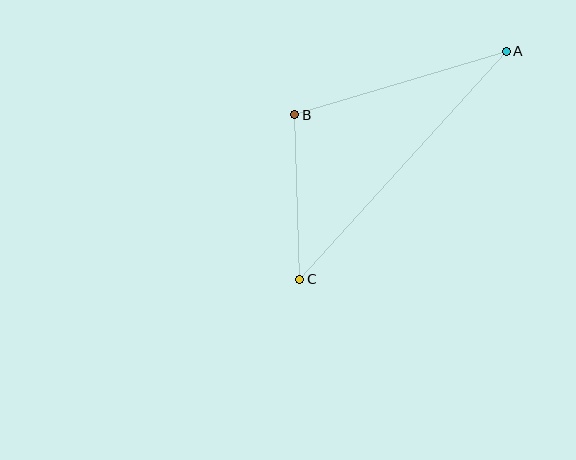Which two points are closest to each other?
Points B and C are closest to each other.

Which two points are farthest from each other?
Points A and C are farthest from each other.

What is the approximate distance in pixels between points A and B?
The distance between A and B is approximately 221 pixels.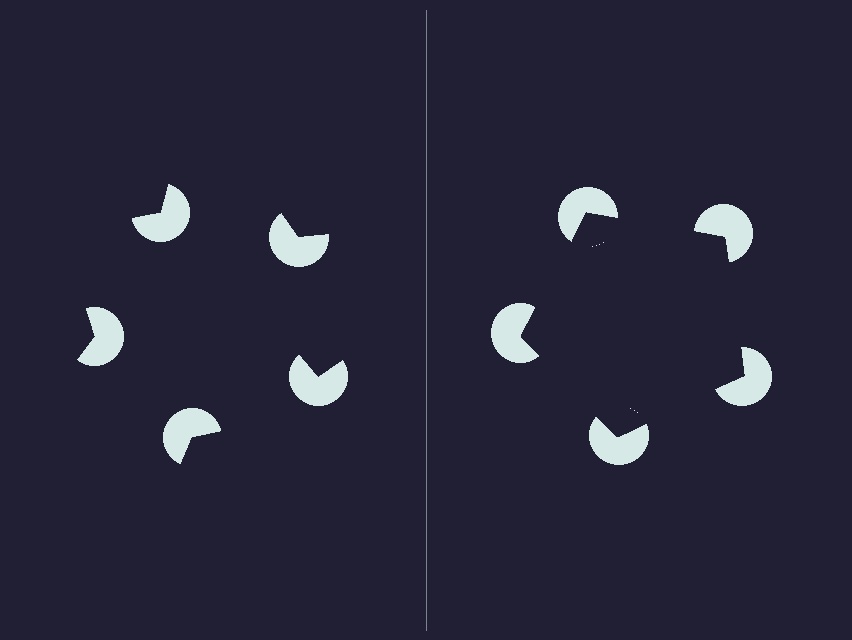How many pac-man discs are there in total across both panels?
10 — 5 on each side.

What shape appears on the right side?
An illusory pentagon.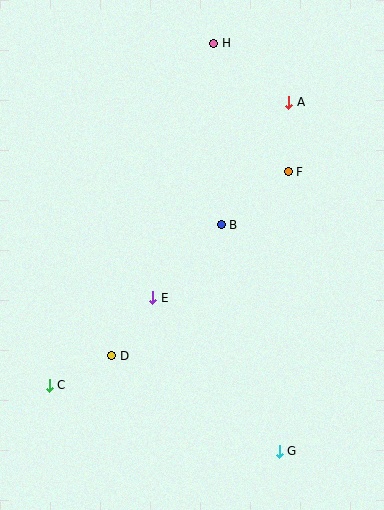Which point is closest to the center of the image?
Point B at (221, 225) is closest to the center.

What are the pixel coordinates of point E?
Point E is at (153, 298).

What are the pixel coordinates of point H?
Point H is at (214, 43).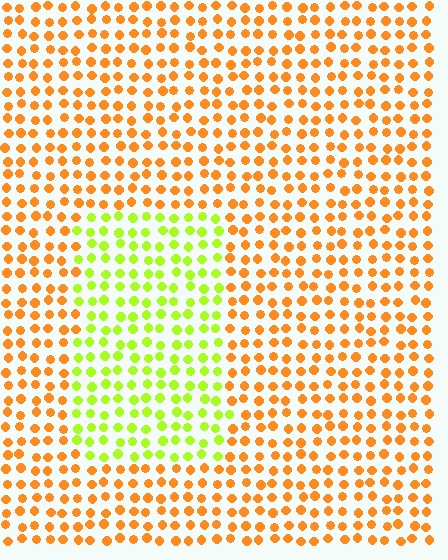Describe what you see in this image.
The image is filled with small orange elements in a uniform arrangement. A rectangle-shaped region is visible where the elements are tinted to a slightly different hue, forming a subtle color boundary.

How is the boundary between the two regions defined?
The boundary is defined purely by a slight shift in hue (about 54 degrees). Spacing, size, and orientation are identical on both sides.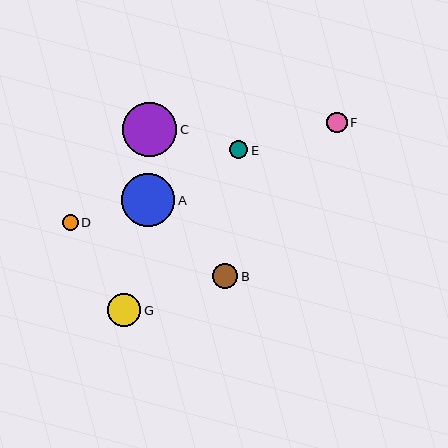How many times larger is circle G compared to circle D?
Circle G is approximately 2.0 times the size of circle D.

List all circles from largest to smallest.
From largest to smallest: C, A, G, B, F, E, D.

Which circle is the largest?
Circle C is the largest with a size of approximately 54 pixels.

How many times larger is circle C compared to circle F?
Circle C is approximately 2.7 times the size of circle F.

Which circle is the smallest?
Circle D is the smallest with a size of approximately 16 pixels.